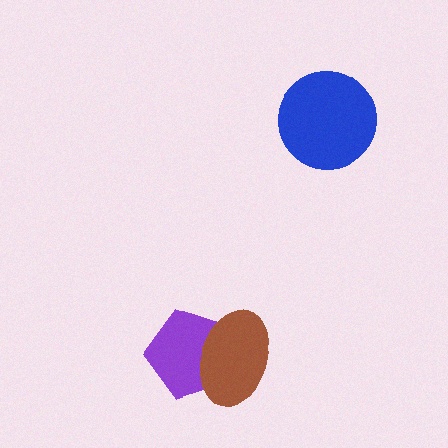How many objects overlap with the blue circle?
0 objects overlap with the blue circle.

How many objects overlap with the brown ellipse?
1 object overlaps with the brown ellipse.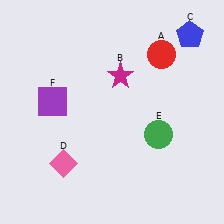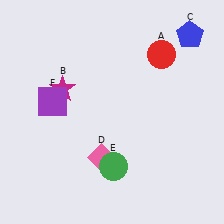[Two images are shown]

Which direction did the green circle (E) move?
The green circle (E) moved left.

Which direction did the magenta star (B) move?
The magenta star (B) moved left.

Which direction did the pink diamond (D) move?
The pink diamond (D) moved right.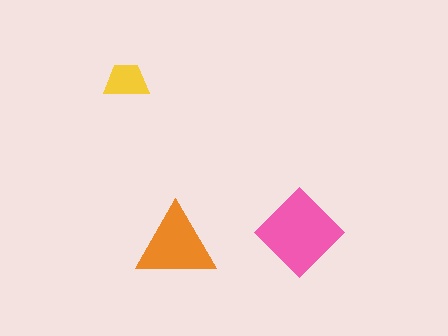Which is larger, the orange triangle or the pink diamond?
The pink diamond.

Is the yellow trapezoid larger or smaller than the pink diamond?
Smaller.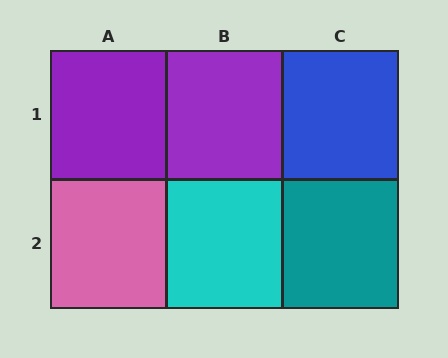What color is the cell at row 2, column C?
Teal.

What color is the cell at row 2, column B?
Cyan.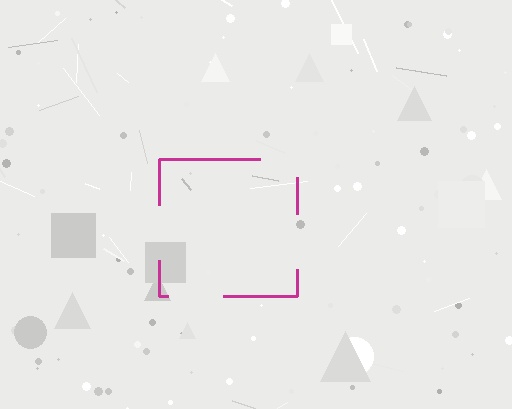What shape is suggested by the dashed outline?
The dashed outline suggests a square.